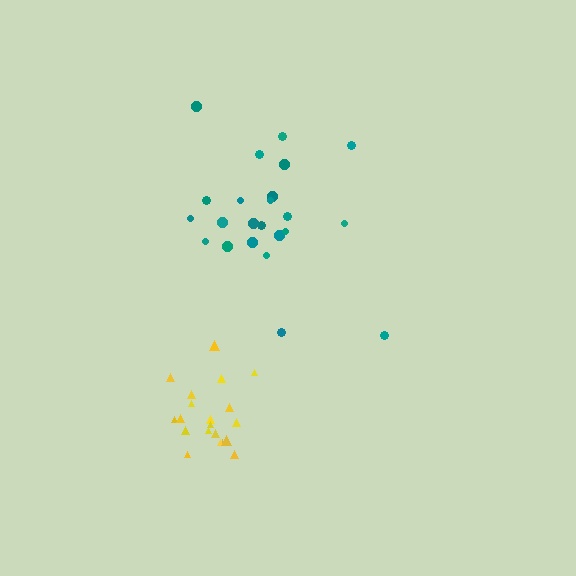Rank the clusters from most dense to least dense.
yellow, teal.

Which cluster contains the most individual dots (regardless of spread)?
Teal (23).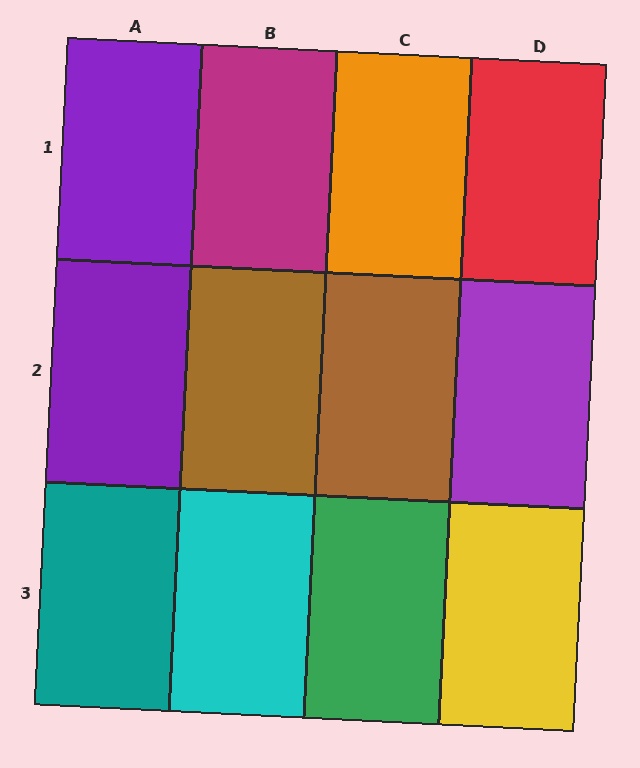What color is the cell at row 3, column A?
Teal.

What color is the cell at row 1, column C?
Orange.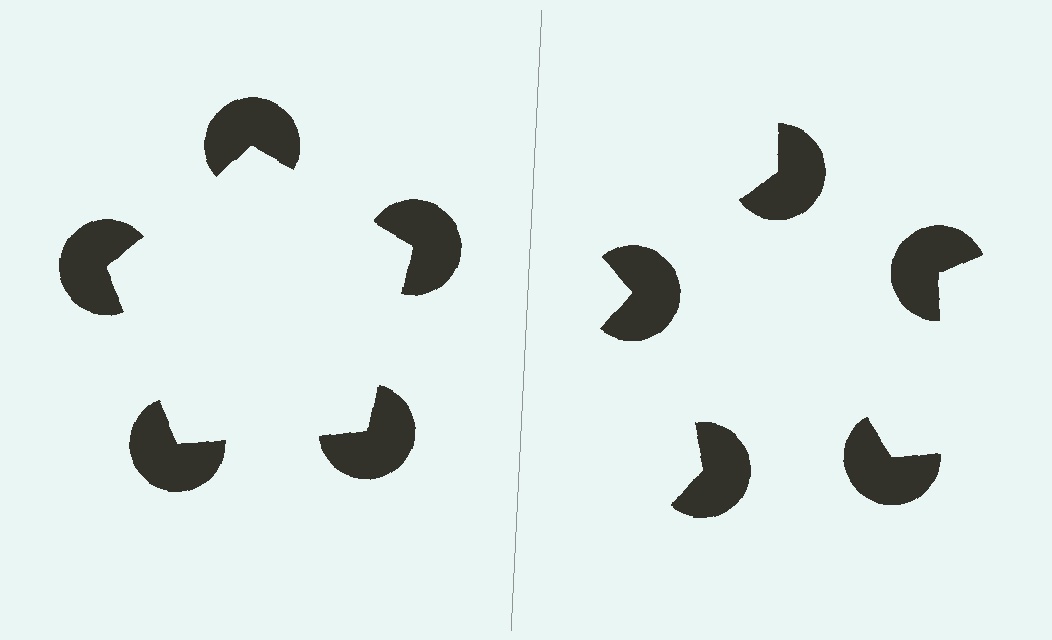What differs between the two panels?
The pac-man discs are positioned identically on both sides; only the wedge orientations differ. On the left they align to a pentagon; on the right they are misaligned.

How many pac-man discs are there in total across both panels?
10 — 5 on each side.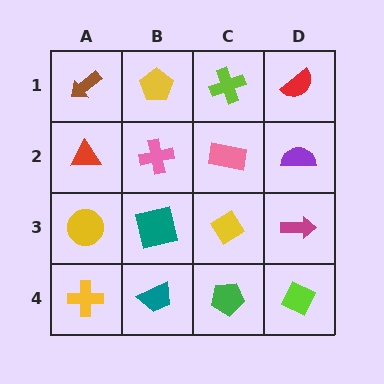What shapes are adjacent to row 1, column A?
A red triangle (row 2, column A), a yellow pentagon (row 1, column B).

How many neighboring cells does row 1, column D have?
2.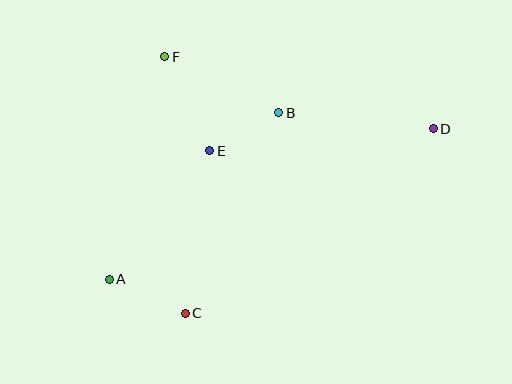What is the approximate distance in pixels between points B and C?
The distance between B and C is approximately 221 pixels.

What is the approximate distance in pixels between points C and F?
The distance between C and F is approximately 258 pixels.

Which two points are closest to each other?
Points B and E are closest to each other.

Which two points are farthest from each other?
Points A and D are farthest from each other.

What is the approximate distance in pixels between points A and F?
The distance between A and F is approximately 229 pixels.